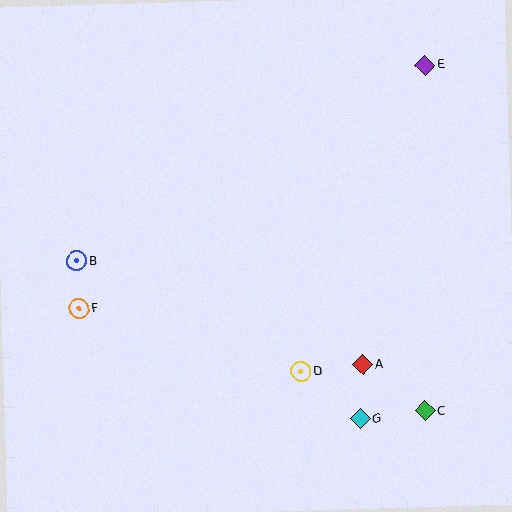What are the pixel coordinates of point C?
Point C is at (425, 411).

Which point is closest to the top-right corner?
Point E is closest to the top-right corner.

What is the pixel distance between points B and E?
The distance between B and E is 400 pixels.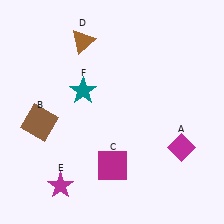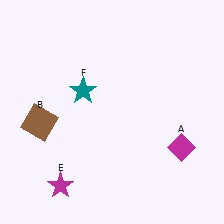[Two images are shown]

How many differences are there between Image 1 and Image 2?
There are 2 differences between the two images.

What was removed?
The magenta square (C), the brown triangle (D) were removed in Image 2.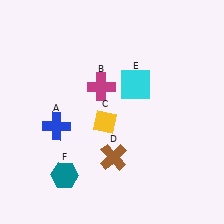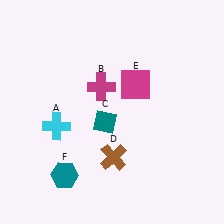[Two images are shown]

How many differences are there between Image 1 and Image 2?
There are 3 differences between the two images.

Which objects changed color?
A changed from blue to cyan. C changed from yellow to teal. E changed from cyan to magenta.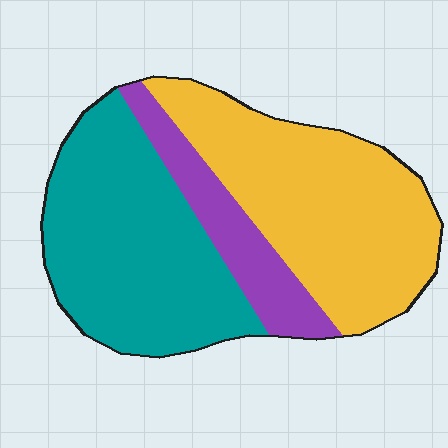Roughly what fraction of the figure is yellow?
Yellow covers about 45% of the figure.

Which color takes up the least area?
Purple, at roughly 15%.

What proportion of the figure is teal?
Teal takes up between a third and a half of the figure.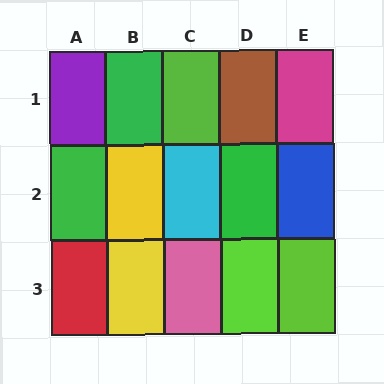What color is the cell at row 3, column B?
Yellow.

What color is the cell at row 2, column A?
Green.